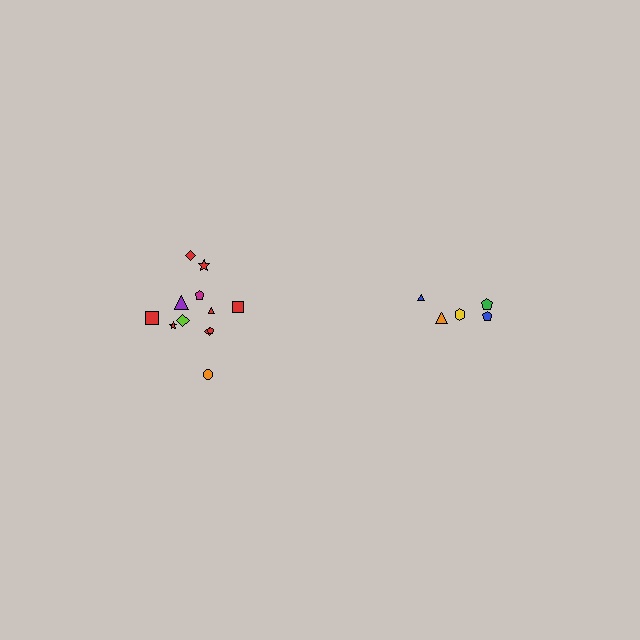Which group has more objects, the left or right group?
The left group.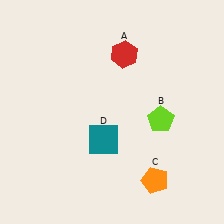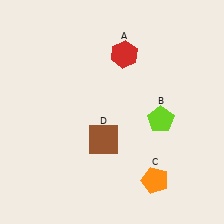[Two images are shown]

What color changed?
The square (D) changed from teal in Image 1 to brown in Image 2.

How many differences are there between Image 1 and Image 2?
There is 1 difference between the two images.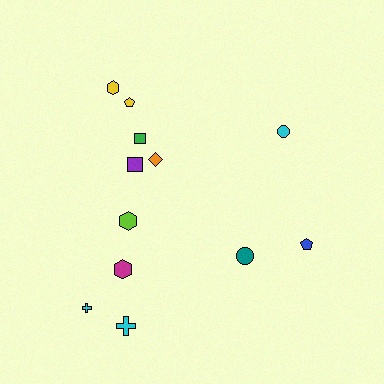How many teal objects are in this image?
There is 1 teal object.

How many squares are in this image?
There are 2 squares.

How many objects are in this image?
There are 12 objects.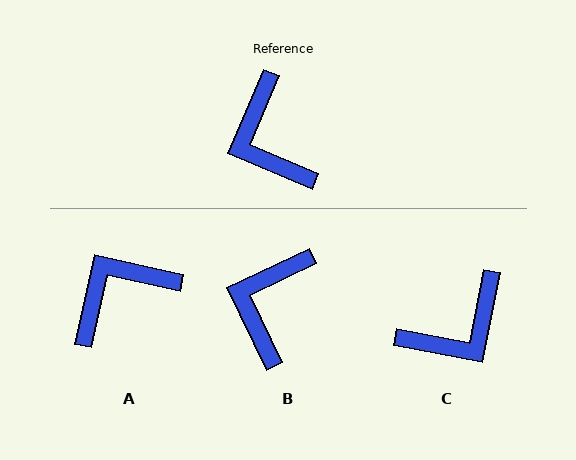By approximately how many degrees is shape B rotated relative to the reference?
Approximately 41 degrees clockwise.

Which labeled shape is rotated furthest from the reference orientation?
C, about 102 degrees away.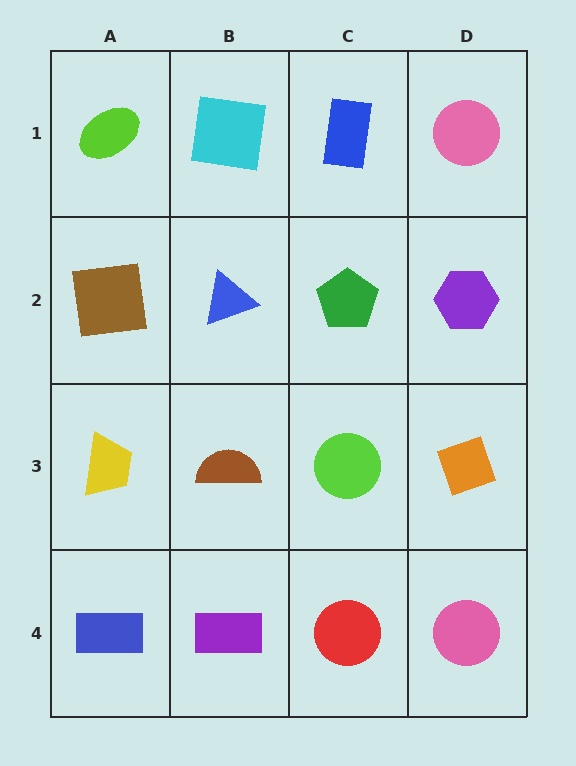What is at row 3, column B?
A brown semicircle.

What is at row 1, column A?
A lime ellipse.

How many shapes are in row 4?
4 shapes.